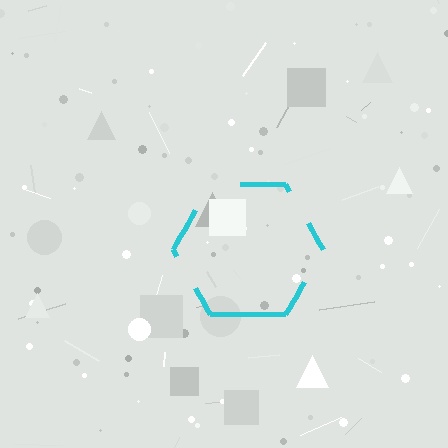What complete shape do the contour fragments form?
The contour fragments form a hexagon.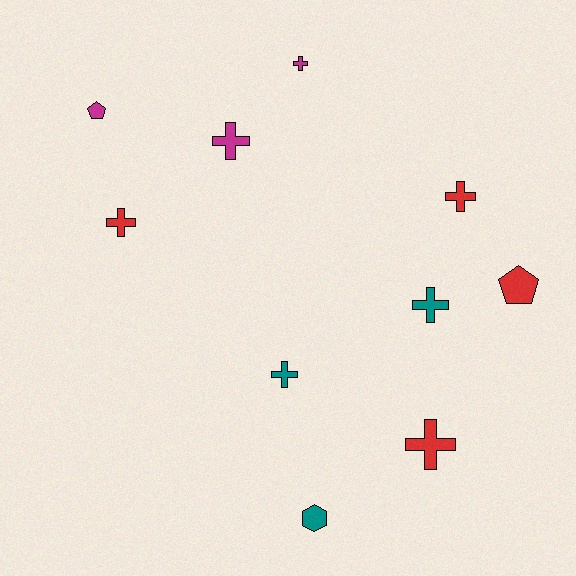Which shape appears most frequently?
Cross, with 7 objects.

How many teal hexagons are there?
There is 1 teal hexagon.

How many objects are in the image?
There are 10 objects.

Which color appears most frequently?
Red, with 4 objects.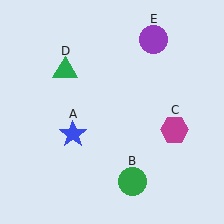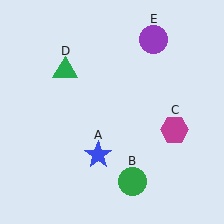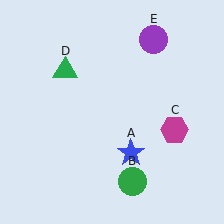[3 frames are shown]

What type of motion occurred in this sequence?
The blue star (object A) rotated counterclockwise around the center of the scene.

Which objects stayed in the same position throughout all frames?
Green circle (object B) and magenta hexagon (object C) and green triangle (object D) and purple circle (object E) remained stationary.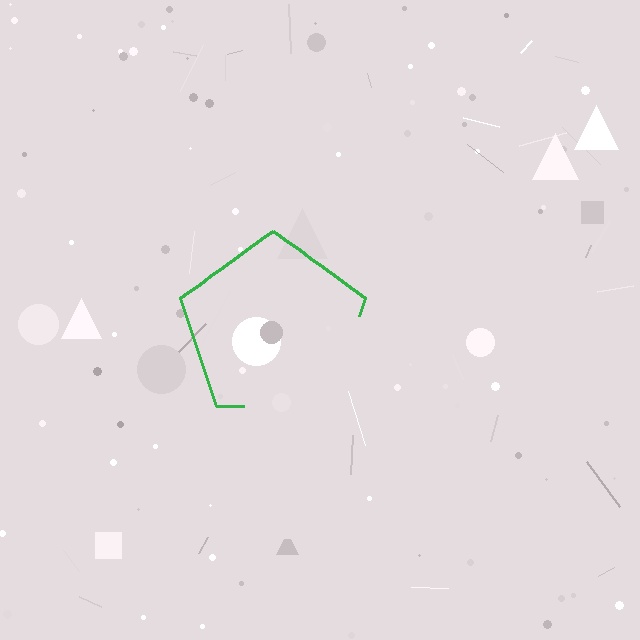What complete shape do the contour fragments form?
The contour fragments form a pentagon.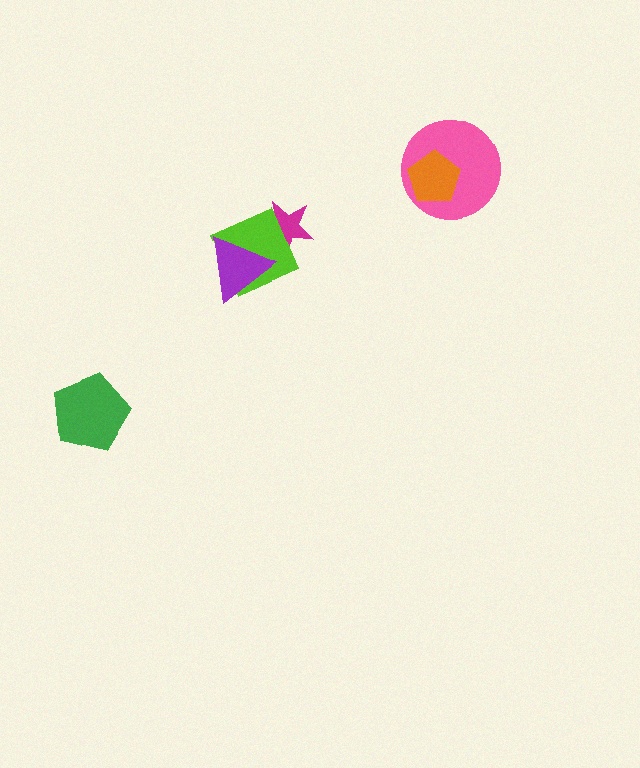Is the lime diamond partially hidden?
Yes, it is partially covered by another shape.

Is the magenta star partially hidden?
Yes, it is partially covered by another shape.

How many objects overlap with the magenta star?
1 object overlaps with the magenta star.